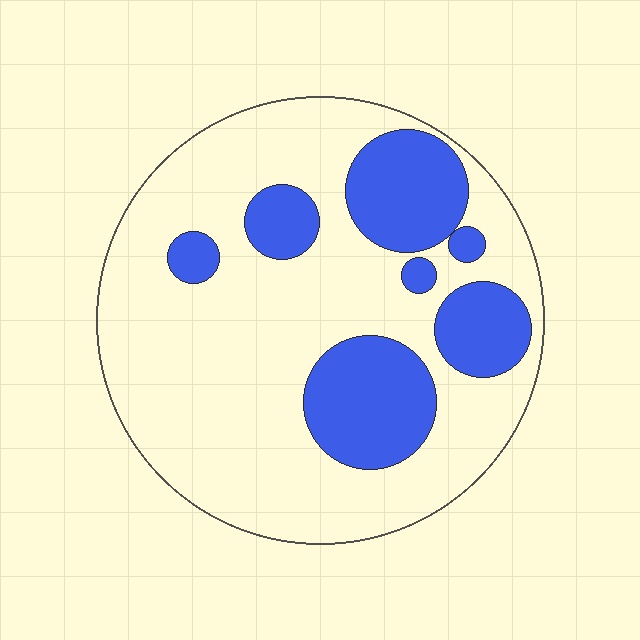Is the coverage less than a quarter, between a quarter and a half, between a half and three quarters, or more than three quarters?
Between a quarter and a half.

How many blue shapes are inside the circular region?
7.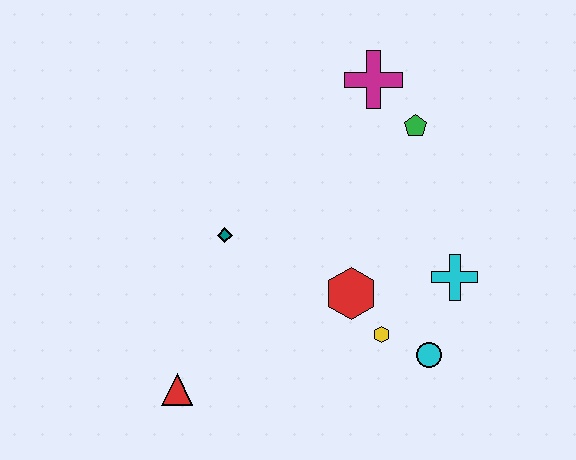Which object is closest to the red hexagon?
The yellow hexagon is closest to the red hexagon.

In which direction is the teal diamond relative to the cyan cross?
The teal diamond is to the left of the cyan cross.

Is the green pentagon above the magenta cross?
No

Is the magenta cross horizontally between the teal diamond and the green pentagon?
Yes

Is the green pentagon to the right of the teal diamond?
Yes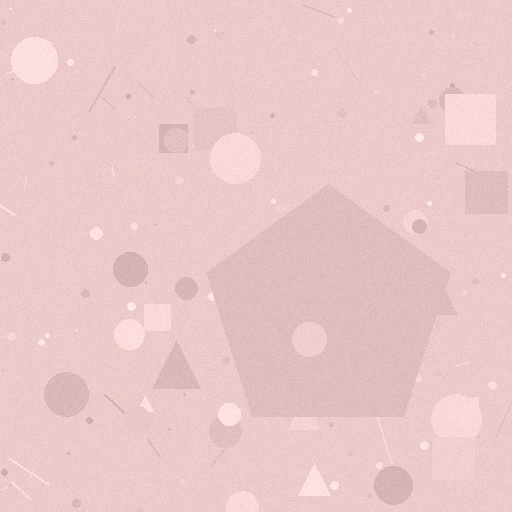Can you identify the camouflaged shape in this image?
The camouflaged shape is a pentagon.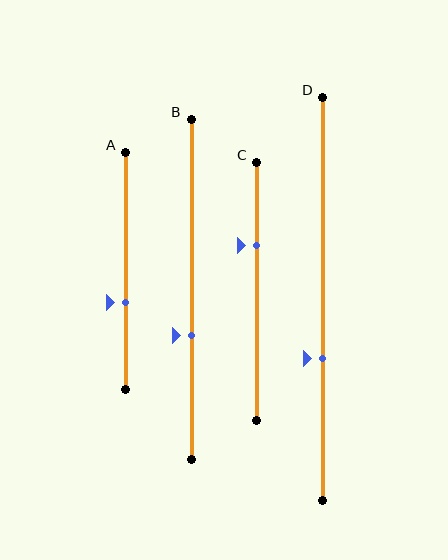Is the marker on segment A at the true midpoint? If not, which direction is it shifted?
No, the marker on segment A is shifted downward by about 13% of the segment length.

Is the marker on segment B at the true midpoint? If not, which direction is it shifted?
No, the marker on segment B is shifted downward by about 14% of the segment length.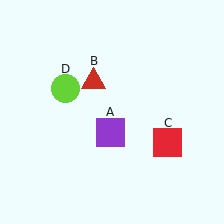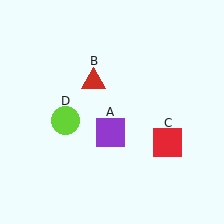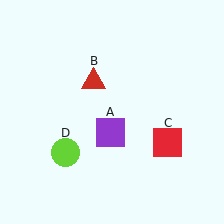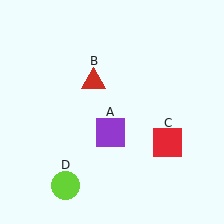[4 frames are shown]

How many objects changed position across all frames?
1 object changed position: lime circle (object D).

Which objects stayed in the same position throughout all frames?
Purple square (object A) and red triangle (object B) and red square (object C) remained stationary.